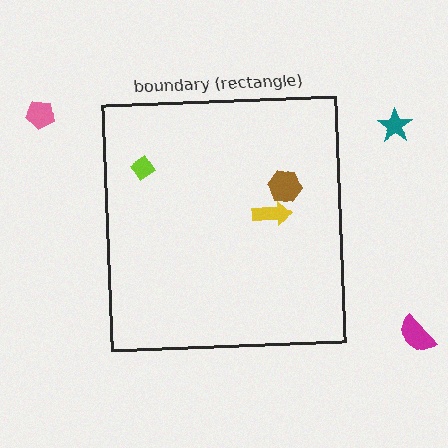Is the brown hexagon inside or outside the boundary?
Inside.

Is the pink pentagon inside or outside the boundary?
Outside.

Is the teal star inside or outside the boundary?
Outside.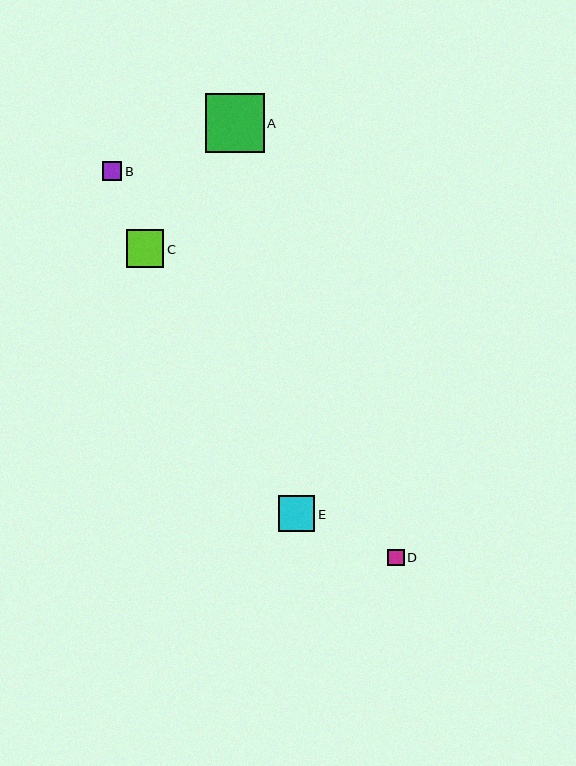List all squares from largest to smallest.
From largest to smallest: A, C, E, B, D.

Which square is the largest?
Square A is the largest with a size of approximately 59 pixels.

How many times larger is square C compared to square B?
Square C is approximately 2.0 times the size of square B.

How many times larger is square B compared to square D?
Square B is approximately 1.2 times the size of square D.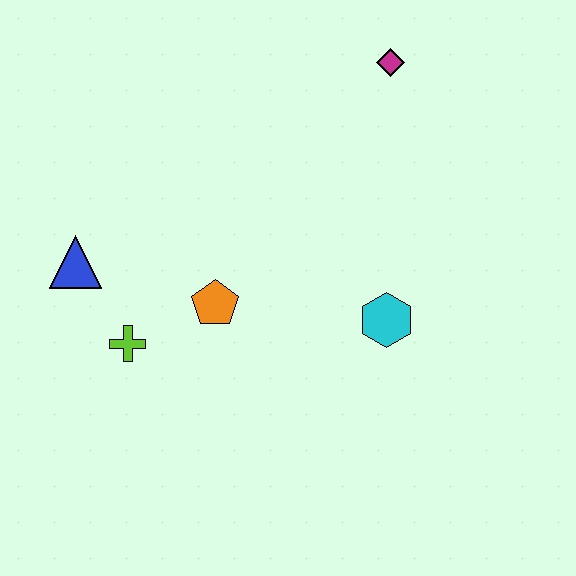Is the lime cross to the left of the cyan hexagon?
Yes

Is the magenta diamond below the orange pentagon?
No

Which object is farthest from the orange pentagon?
The magenta diamond is farthest from the orange pentagon.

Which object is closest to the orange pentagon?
The lime cross is closest to the orange pentagon.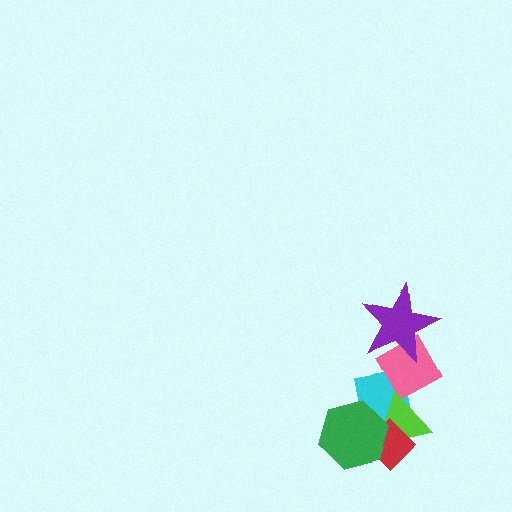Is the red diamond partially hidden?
Yes, it is partially covered by another shape.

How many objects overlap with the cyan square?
4 objects overlap with the cyan square.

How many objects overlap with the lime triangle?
4 objects overlap with the lime triangle.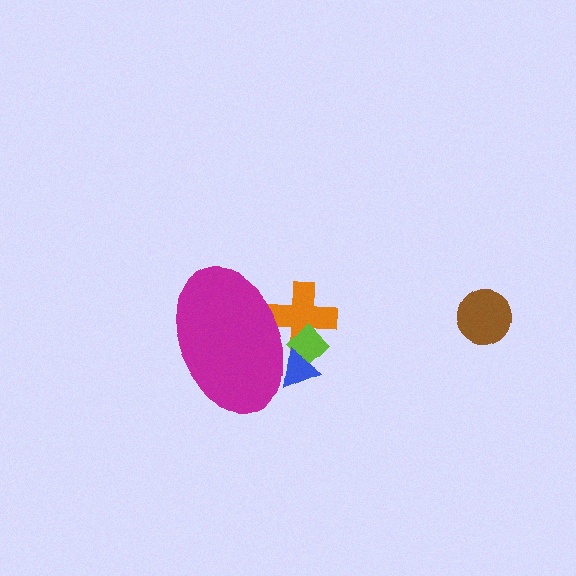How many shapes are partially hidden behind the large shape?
3 shapes are partially hidden.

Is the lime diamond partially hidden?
Yes, the lime diamond is partially hidden behind the magenta ellipse.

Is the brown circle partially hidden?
No, the brown circle is fully visible.